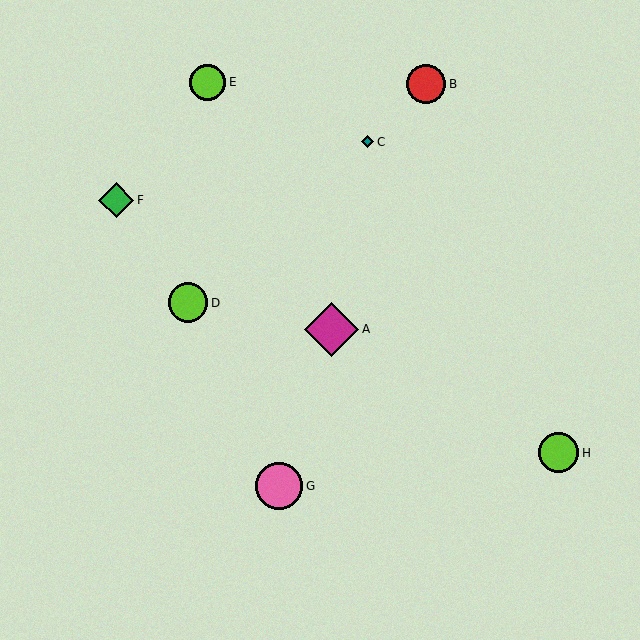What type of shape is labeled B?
Shape B is a red circle.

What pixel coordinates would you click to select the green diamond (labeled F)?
Click at (116, 200) to select the green diamond F.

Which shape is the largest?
The magenta diamond (labeled A) is the largest.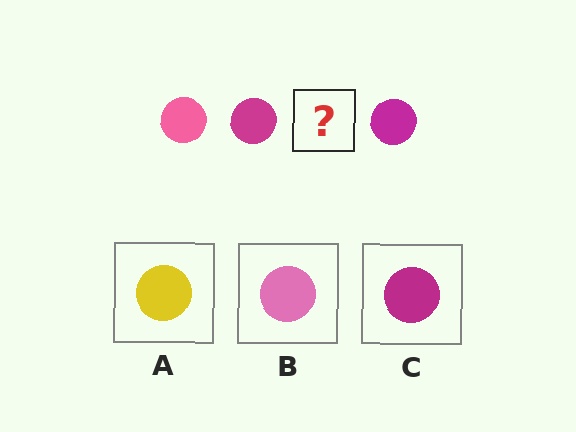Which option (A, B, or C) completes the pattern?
B.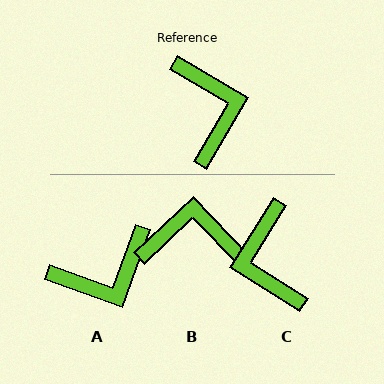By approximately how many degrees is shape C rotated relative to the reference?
Approximately 178 degrees counter-clockwise.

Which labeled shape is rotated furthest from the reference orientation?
C, about 178 degrees away.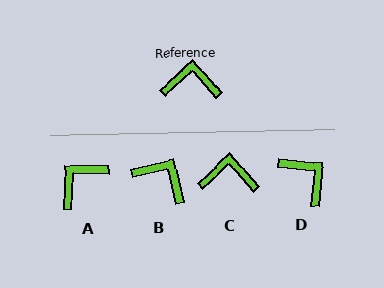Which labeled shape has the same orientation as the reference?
C.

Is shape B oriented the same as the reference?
No, it is off by about 28 degrees.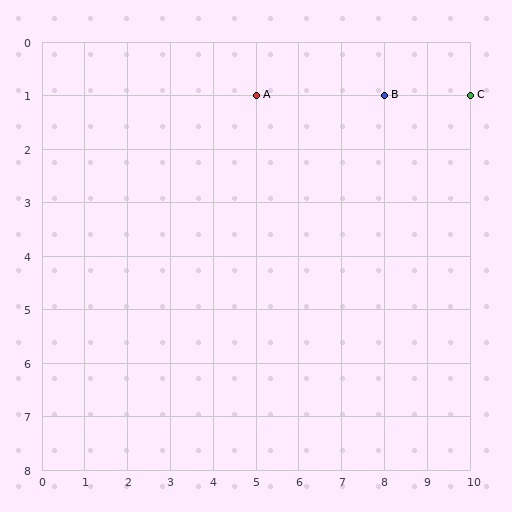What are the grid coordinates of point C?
Point C is at grid coordinates (10, 1).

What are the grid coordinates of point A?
Point A is at grid coordinates (5, 1).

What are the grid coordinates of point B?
Point B is at grid coordinates (8, 1).